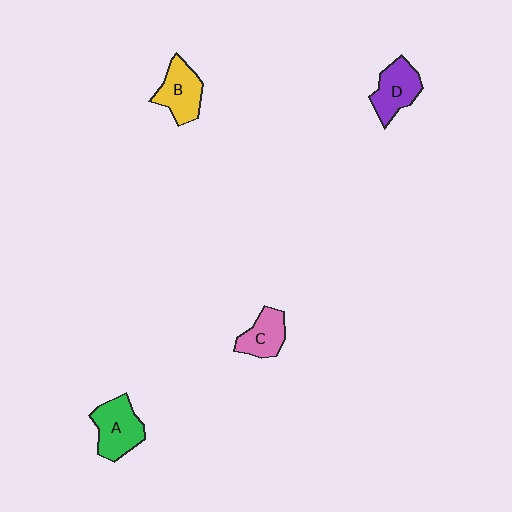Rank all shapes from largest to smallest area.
From largest to smallest: A (green), B (yellow), D (purple), C (pink).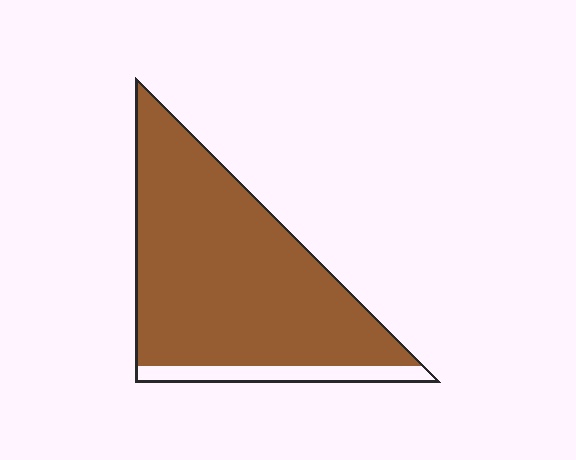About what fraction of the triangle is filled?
About nine tenths (9/10).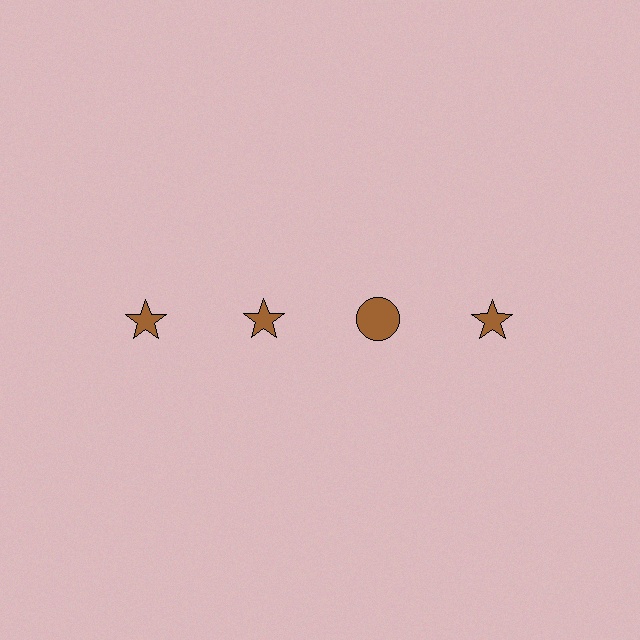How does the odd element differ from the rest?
It has a different shape: circle instead of star.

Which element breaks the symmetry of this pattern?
The brown circle in the top row, center column breaks the symmetry. All other shapes are brown stars.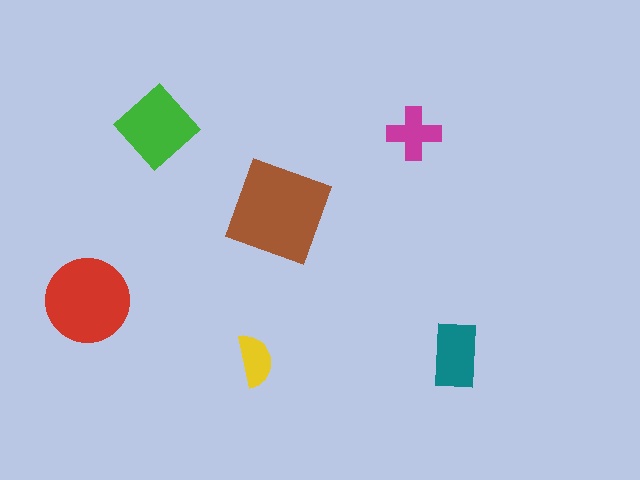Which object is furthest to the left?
The red circle is leftmost.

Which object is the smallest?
The yellow semicircle.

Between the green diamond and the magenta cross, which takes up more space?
The green diamond.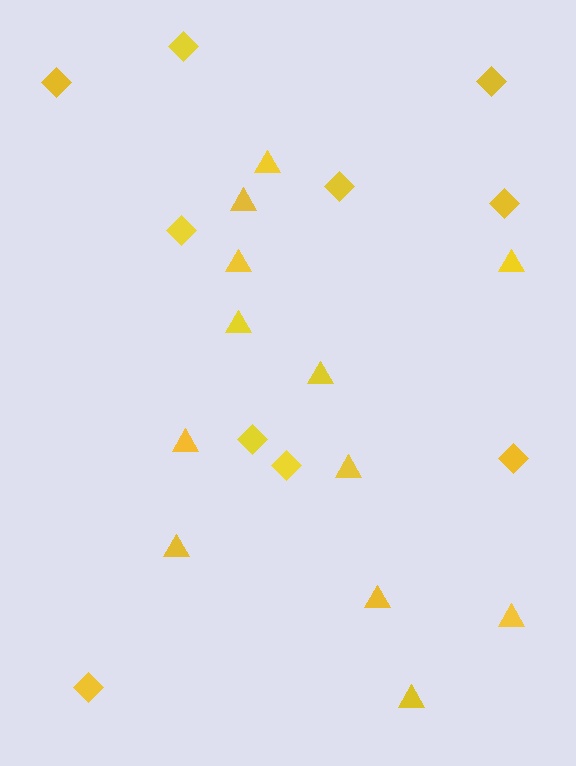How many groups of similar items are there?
There are 2 groups: one group of diamonds (10) and one group of triangles (12).